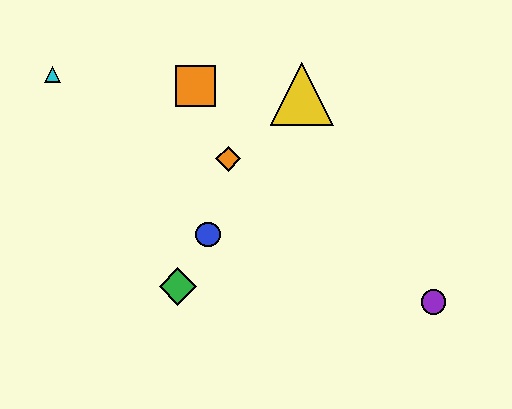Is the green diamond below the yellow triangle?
Yes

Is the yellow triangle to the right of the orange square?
Yes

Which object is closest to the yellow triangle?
The orange diamond is closest to the yellow triangle.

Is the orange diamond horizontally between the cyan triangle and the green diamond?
No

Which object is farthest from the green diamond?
The purple circle is farthest from the green diamond.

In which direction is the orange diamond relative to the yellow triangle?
The orange diamond is to the left of the yellow triangle.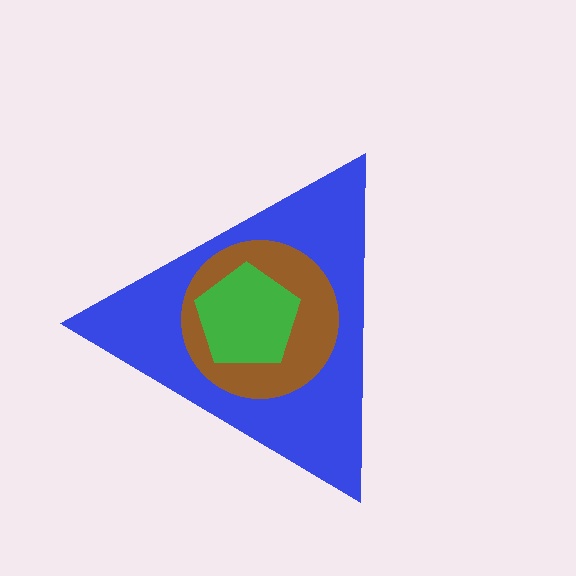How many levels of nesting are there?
3.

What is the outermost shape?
The blue triangle.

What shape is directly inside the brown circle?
The green pentagon.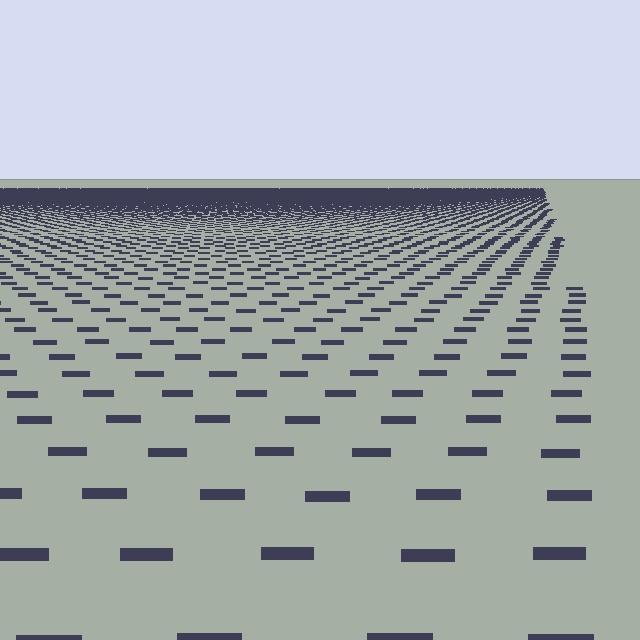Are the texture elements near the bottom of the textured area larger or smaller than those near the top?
Larger. Near the bottom, elements are closer to the viewer and appear at a bigger on-screen size.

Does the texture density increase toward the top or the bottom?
Density increases toward the top.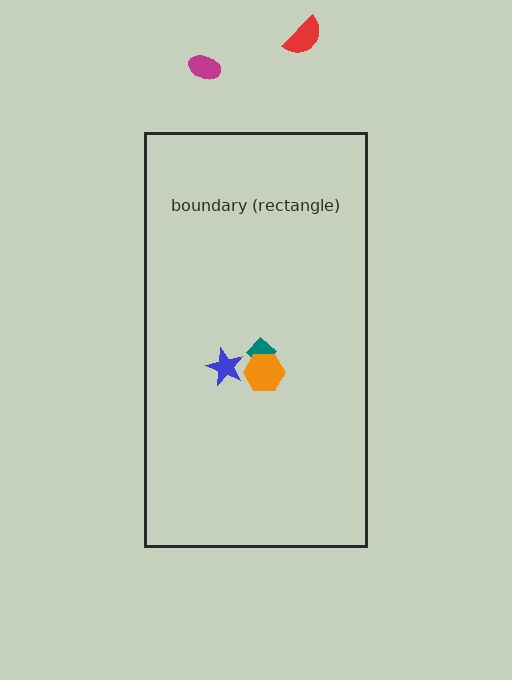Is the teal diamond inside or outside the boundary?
Inside.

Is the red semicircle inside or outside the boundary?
Outside.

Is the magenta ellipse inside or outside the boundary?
Outside.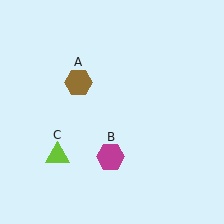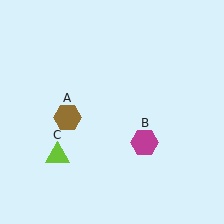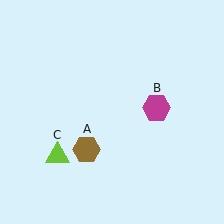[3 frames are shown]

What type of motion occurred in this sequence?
The brown hexagon (object A), magenta hexagon (object B) rotated counterclockwise around the center of the scene.